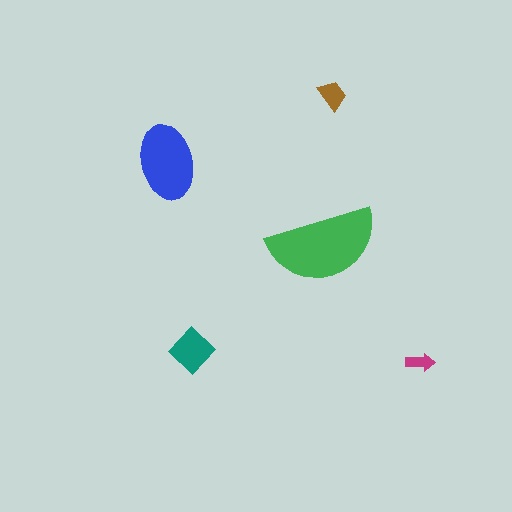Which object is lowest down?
The magenta arrow is bottommost.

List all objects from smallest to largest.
The magenta arrow, the brown trapezoid, the teal diamond, the blue ellipse, the green semicircle.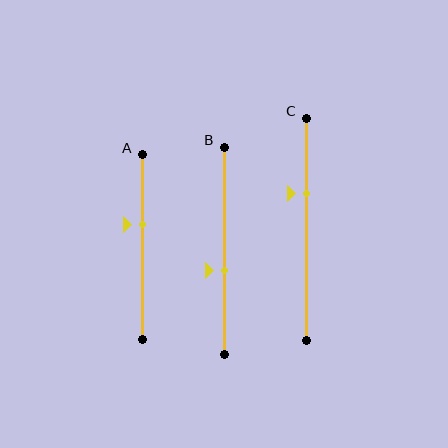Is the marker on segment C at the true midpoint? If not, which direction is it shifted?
No, the marker on segment C is shifted upward by about 16% of the segment length.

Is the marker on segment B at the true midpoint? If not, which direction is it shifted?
No, the marker on segment B is shifted downward by about 10% of the segment length.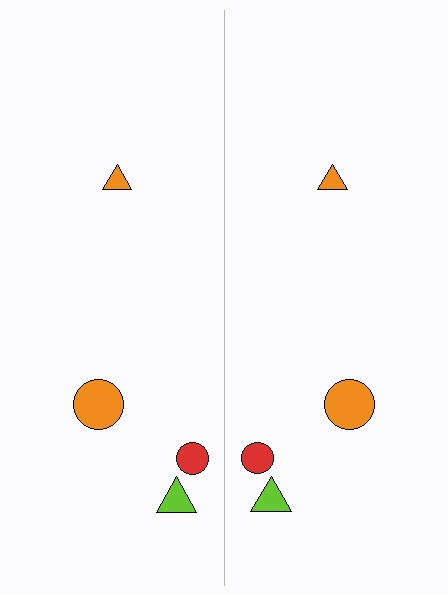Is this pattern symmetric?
Yes, this pattern has bilateral (reflection) symmetry.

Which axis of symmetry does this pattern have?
The pattern has a vertical axis of symmetry running through the center of the image.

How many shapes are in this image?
There are 8 shapes in this image.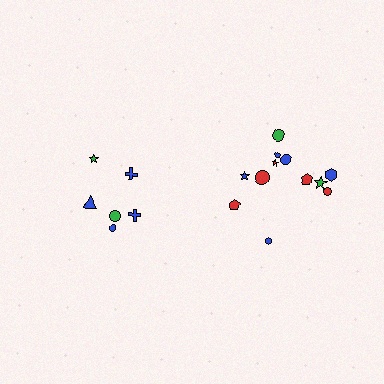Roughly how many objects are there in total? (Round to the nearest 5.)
Roughly 20 objects in total.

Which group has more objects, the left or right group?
The right group.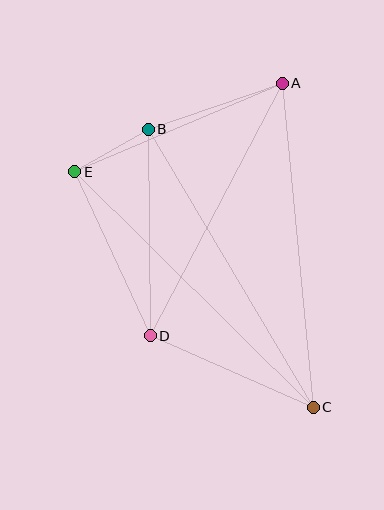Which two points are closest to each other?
Points B and E are closest to each other.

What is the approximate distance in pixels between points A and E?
The distance between A and E is approximately 226 pixels.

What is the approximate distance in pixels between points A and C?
The distance between A and C is approximately 326 pixels.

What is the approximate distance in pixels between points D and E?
The distance between D and E is approximately 181 pixels.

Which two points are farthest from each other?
Points C and E are farthest from each other.